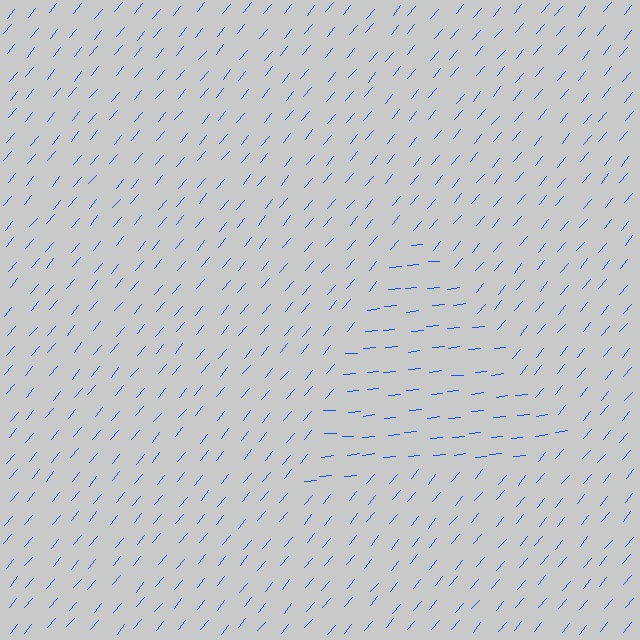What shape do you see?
I see a triangle.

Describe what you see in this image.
The image is filled with small blue line segments. A triangle region in the image has lines oriented differently from the surrounding lines, creating a visible texture boundary.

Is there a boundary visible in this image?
Yes, there is a texture boundary formed by a change in line orientation.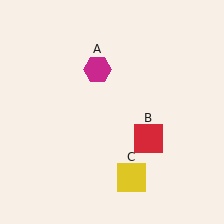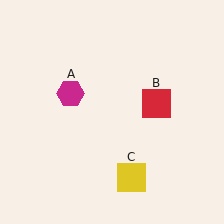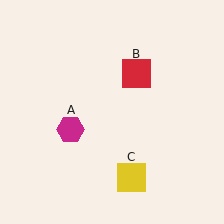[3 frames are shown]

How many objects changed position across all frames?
2 objects changed position: magenta hexagon (object A), red square (object B).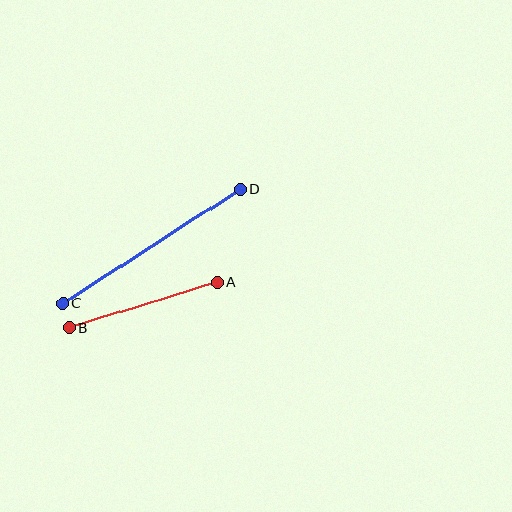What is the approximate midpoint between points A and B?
The midpoint is at approximately (143, 305) pixels.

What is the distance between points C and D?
The distance is approximately 211 pixels.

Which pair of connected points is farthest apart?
Points C and D are farthest apart.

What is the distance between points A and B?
The distance is approximately 154 pixels.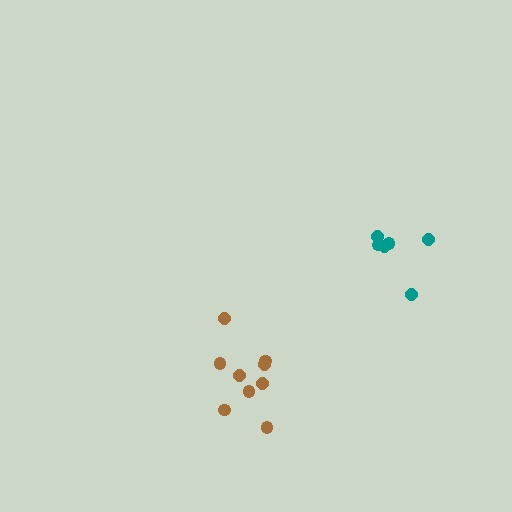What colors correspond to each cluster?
The clusters are colored: teal, brown.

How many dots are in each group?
Group 1: 6 dots, Group 2: 9 dots (15 total).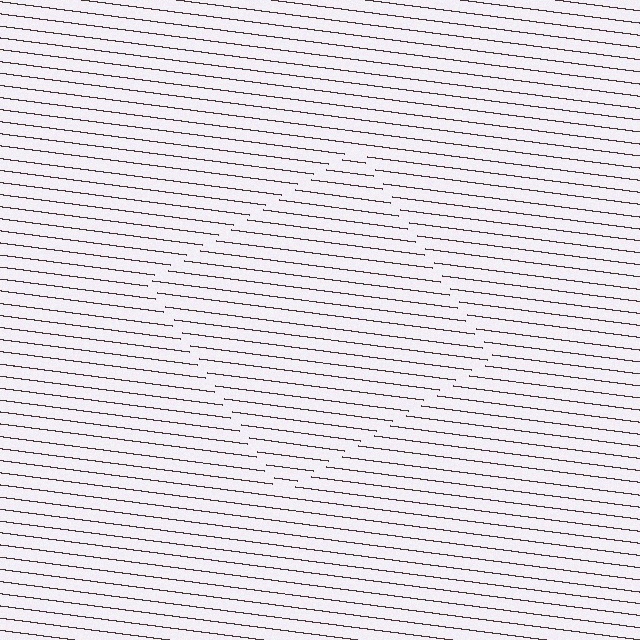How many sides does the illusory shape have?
4 sides — the line-ends trace a square.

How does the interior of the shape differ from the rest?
The interior of the shape contains the same grating, shifted by half a period — the contour is defined by the phase discontinuity where line-ends from the inner and outer gratings abut.